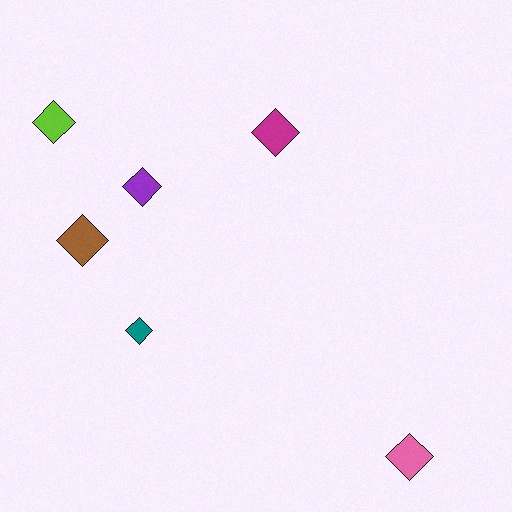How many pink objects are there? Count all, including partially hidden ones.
There is 1 pink object.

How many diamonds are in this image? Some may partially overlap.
There are 6 diamonds.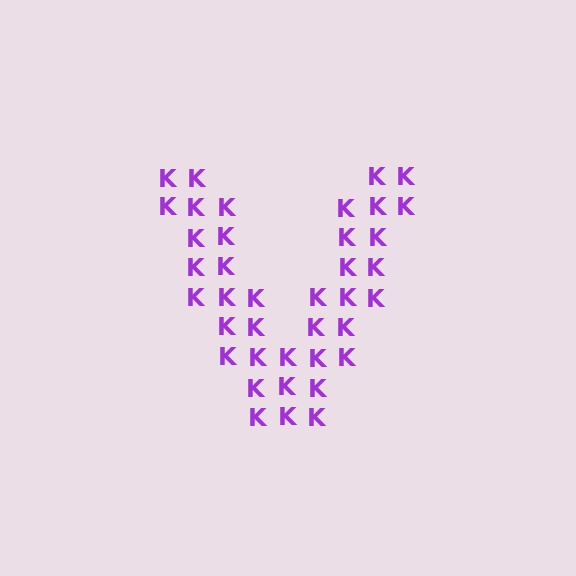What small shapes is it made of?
It is made of small letter K's.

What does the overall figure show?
The overall figure shows the letter V.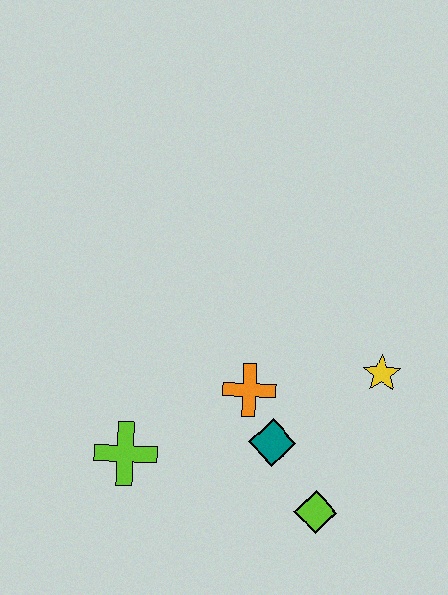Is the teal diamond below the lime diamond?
No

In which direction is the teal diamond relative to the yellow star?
The teal diamond is to the left of the yellow star.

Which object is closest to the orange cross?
The teal diamond is closest to the orange cross.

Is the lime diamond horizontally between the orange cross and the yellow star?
Yes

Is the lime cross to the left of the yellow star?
Yes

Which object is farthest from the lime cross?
The yellow star is farthest from the lime cross.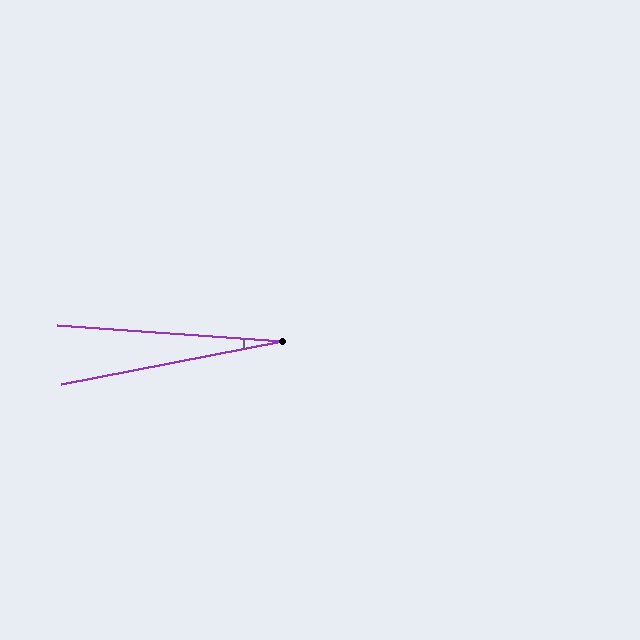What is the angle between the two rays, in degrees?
Approximately 15 degrees.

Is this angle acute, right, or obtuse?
It is acute.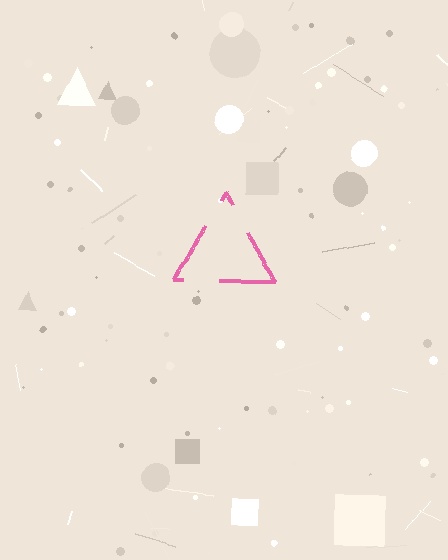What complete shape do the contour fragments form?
The contour fragments form a triangle.